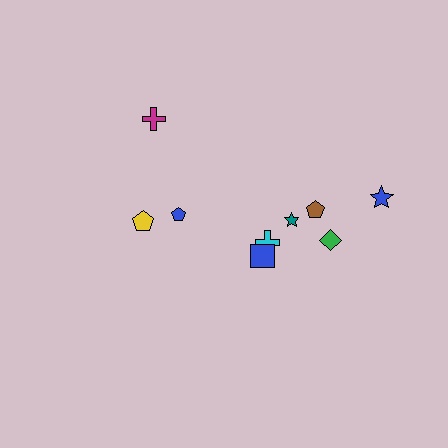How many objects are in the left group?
There are 3 objects.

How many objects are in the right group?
There are 6 objects.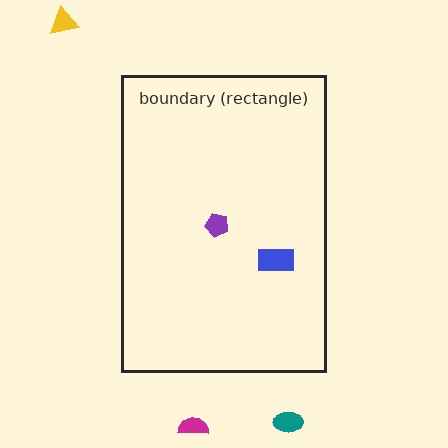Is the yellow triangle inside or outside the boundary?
Outside.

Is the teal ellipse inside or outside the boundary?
Outside.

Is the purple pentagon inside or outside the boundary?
Inside.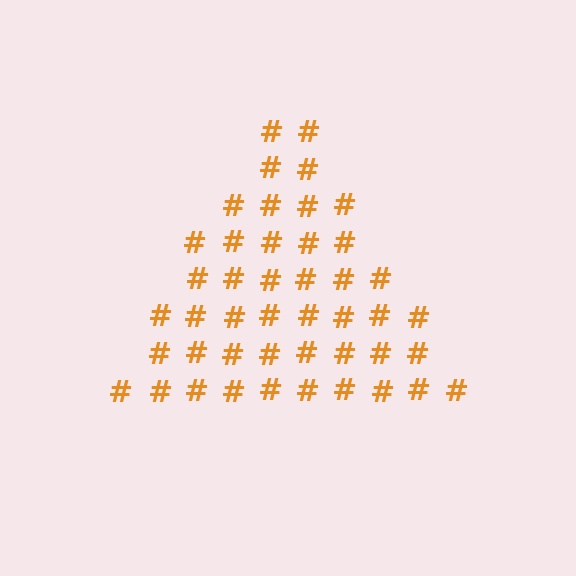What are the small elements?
The small elements are hash symbols.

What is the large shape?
The large shape is a triangle.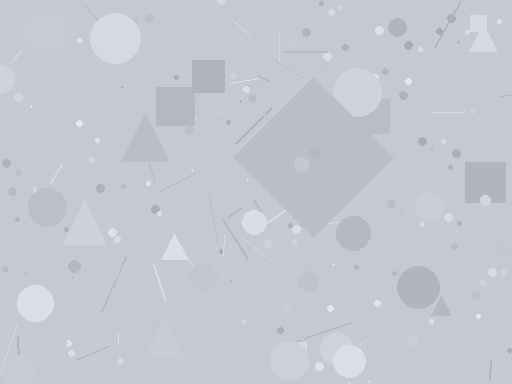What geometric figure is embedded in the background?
A diamond is embedded in the background.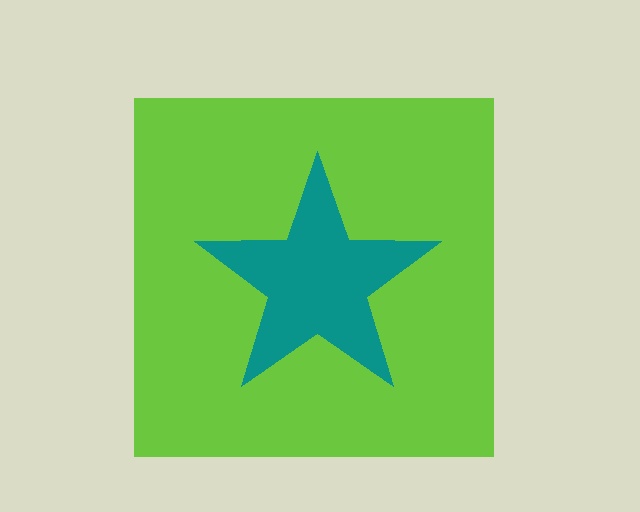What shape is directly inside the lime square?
The teal star.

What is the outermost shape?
The lime square.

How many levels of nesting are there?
2.